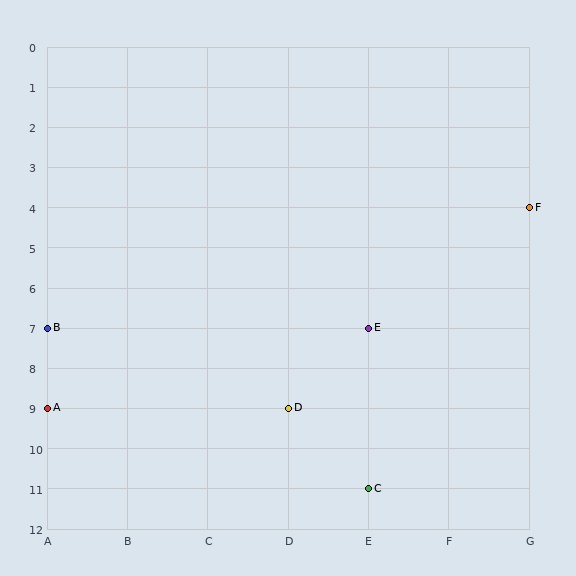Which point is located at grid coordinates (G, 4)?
Point F is at (G, 4).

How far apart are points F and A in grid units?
Points F and A are 6 columns and 5 rows apart (about 7.8 grid units diagonally).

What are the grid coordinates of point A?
Point A is at grid coordinates (A, 9).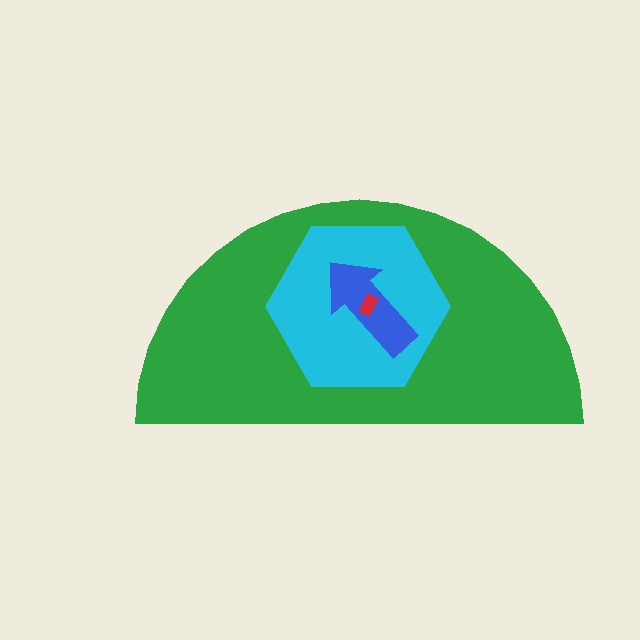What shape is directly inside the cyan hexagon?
The blue arrow.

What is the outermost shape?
The green semicircle.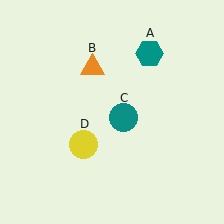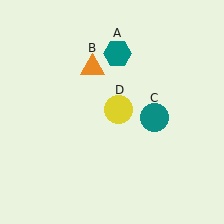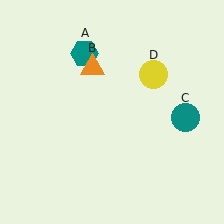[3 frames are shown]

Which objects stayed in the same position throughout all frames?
Orange triangle (object B) remained stationary.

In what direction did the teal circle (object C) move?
The teal circle (object C) moved right.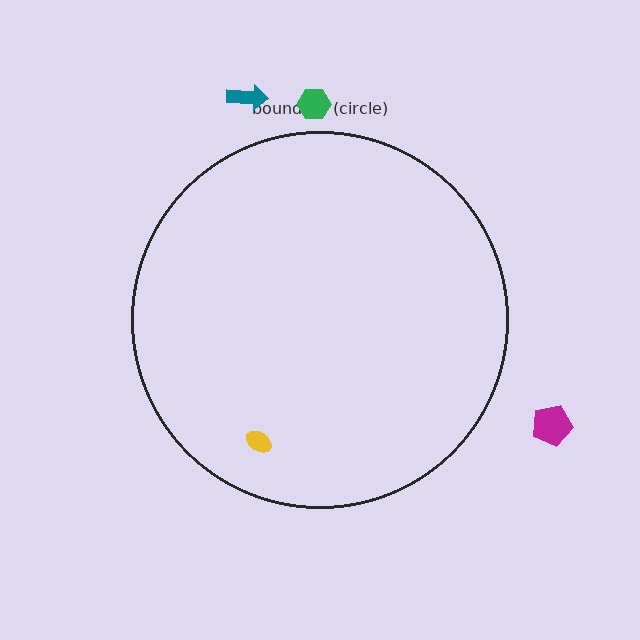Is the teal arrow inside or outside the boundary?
Outside.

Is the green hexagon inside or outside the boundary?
Outside.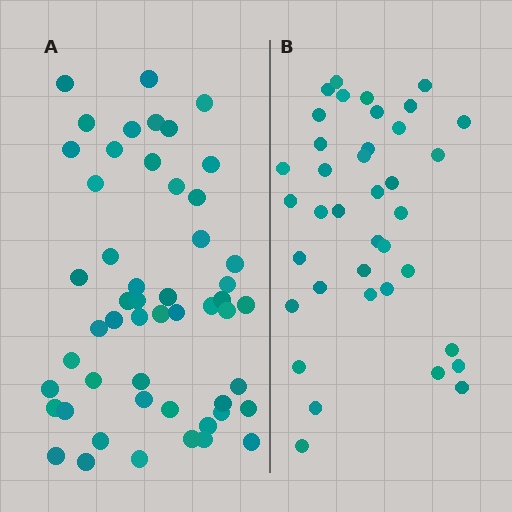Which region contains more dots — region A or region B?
Region A (the left region) has more dots.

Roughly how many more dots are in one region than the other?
Region A has approximately 15 more dots than region B.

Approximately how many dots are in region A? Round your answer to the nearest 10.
About 50 dots. (The exact count is 52, which rounds to 50.)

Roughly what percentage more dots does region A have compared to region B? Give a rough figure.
About 35% more.